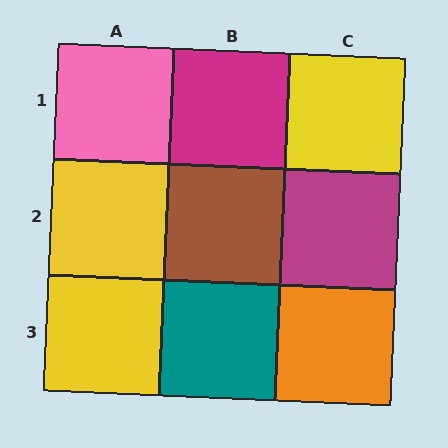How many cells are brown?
1 cell is brown.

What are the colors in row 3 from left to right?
Yellow, teal, orange.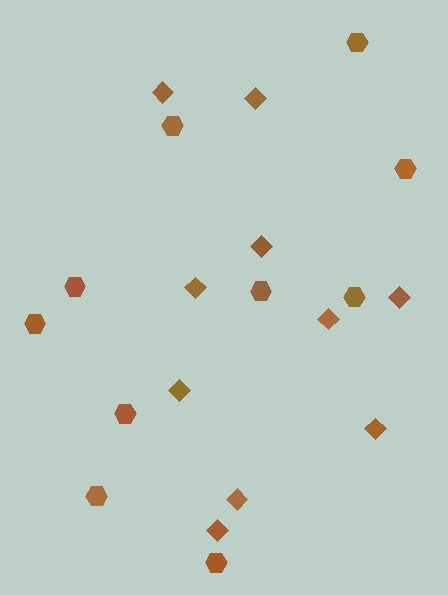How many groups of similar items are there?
There are 2 groups: one group of diamonds (10) and one group of hexagons (10).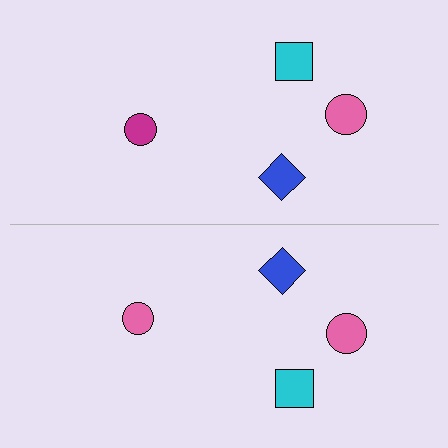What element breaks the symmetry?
The pink circle on the bottom side breaks the symmetry — its mirror counterpart is magenta.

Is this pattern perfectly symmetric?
No, the pattern is not perfectly symmetric. The pink circle on the bottom side breaks the symmetry — its mirror counterpart is magenta.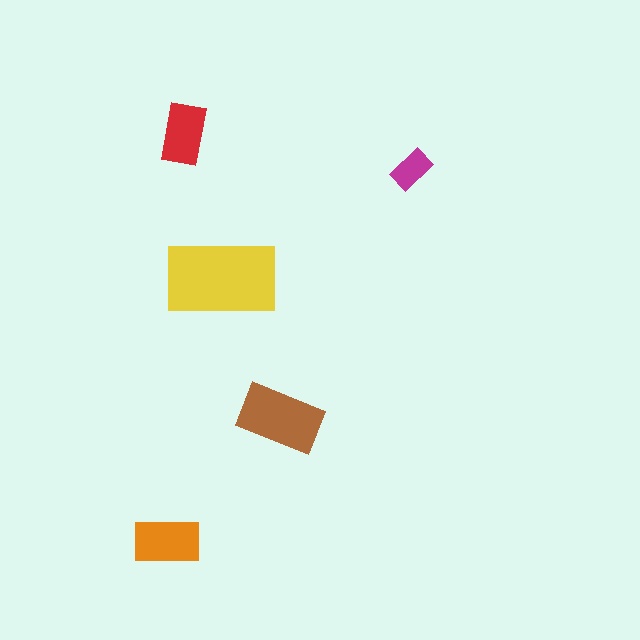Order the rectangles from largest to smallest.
the yellow one, the brown one, the orange one, the red one, the magenta one.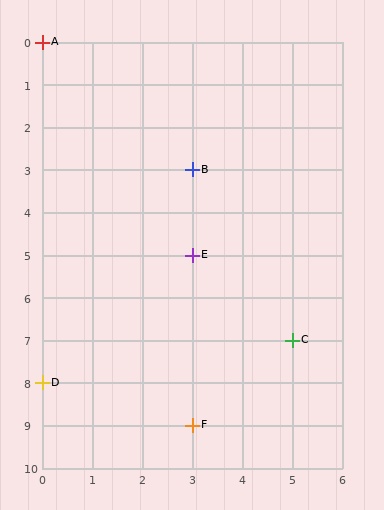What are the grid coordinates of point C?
Point C is at grid coordinates (5, 7).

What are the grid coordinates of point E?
Point E is at grid coordinates (3, 5).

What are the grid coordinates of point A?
Point A is at grid coordinates (0, 0).